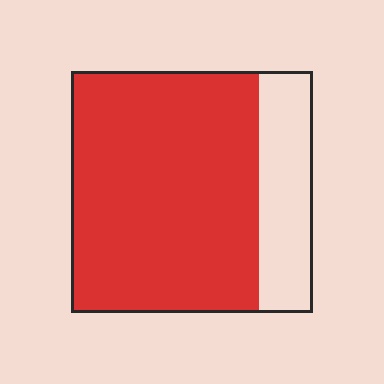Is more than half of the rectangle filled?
Yes.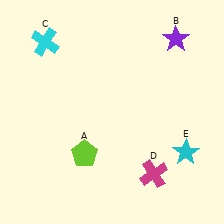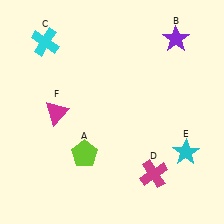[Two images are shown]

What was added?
A magenta triangle (F) was added in Image 2.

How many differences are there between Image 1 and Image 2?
There is 1 difference between the two images.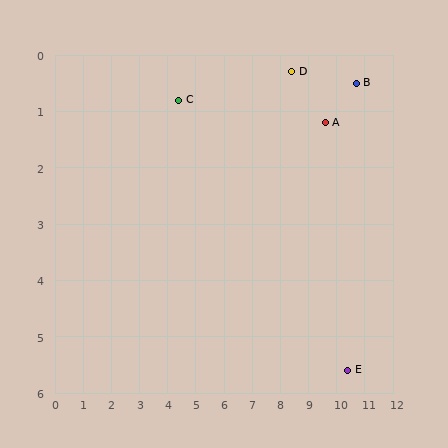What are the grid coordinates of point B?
Point B is at approximately (10.7, 0.5).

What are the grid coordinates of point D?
Point D is at approximately (8.4, 0.3).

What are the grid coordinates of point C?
Point C is at approximately (4.4, 0.8).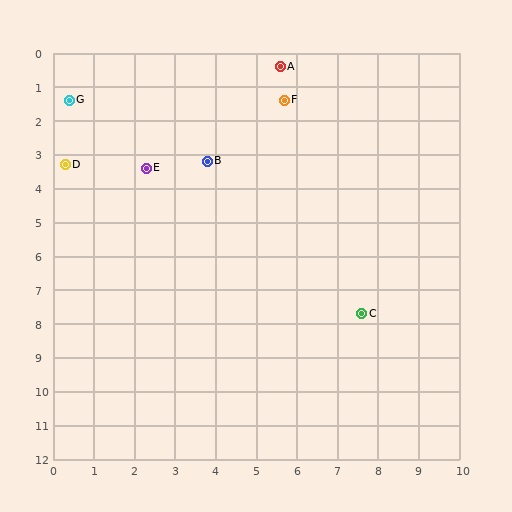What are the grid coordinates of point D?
Point D is at approximately (0.3, 3.3).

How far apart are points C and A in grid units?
Points C and A are about 7.6 grid units apart.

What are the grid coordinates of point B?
Point B is at approximately (3.8, 3.2).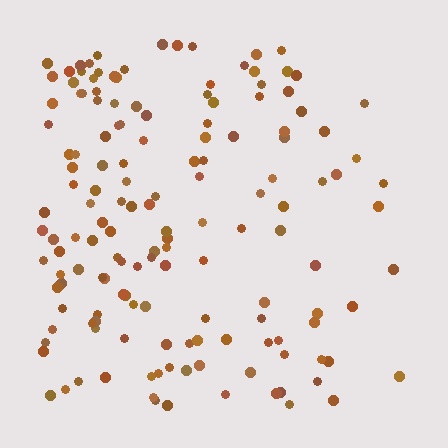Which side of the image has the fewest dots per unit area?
The right.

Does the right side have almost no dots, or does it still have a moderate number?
Still a moderate number, just noticeably fewer than the left.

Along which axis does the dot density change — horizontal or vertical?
Horizontal.